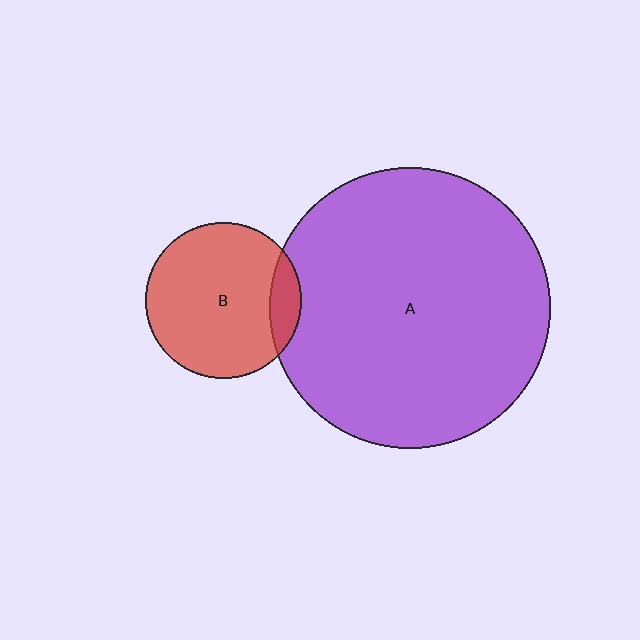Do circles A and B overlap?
Yes.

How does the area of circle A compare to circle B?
Approximately 3.2 times.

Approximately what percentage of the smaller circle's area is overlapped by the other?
Approximately 10%.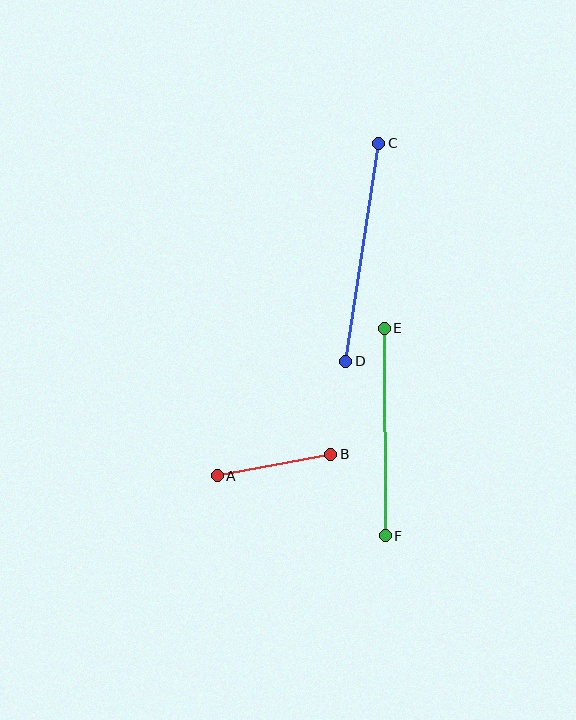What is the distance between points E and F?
The distance is approximately 208 pixels.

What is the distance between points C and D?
The distance is approximately 221 pixels.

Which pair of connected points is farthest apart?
Points C and D are farthest apart.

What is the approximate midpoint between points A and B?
The midpoint is at approximately (274, 465) pixels.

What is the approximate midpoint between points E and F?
The midpoint is at approximately (385, 432) pixels.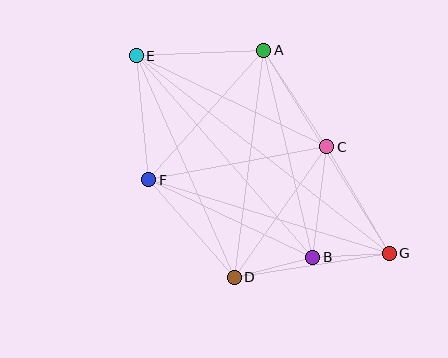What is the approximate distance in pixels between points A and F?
The distance between A and F is approximately 173 pixels.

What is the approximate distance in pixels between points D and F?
The distance between D and F is approximately 129 pixels.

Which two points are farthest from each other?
Points E and G are farthest from each other.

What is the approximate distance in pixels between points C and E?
The distance between C and E is approximately 211 pixels.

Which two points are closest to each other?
Points B and G are closest to each other.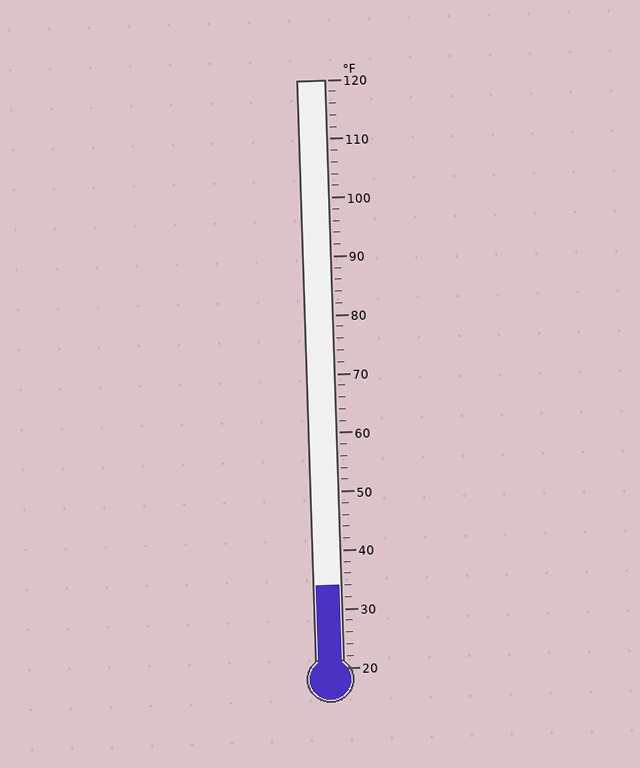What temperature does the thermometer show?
The thermometer shows approximately 34°F.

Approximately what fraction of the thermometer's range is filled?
The thermometer is filled to approximately 15% of its range.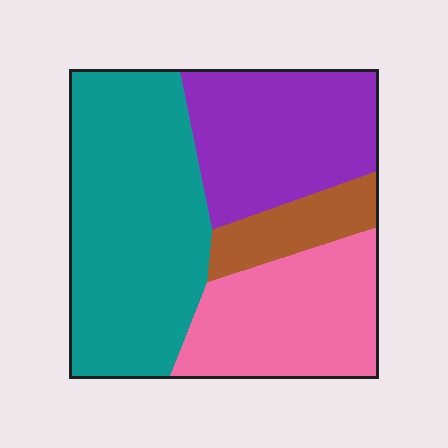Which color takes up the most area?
Teal, at roughly 40%.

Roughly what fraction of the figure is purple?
Purple covers around 25% of the figure.